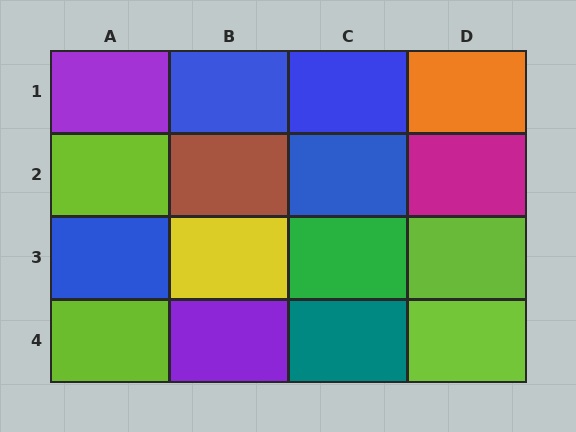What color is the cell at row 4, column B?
Purple.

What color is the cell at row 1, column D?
Orange.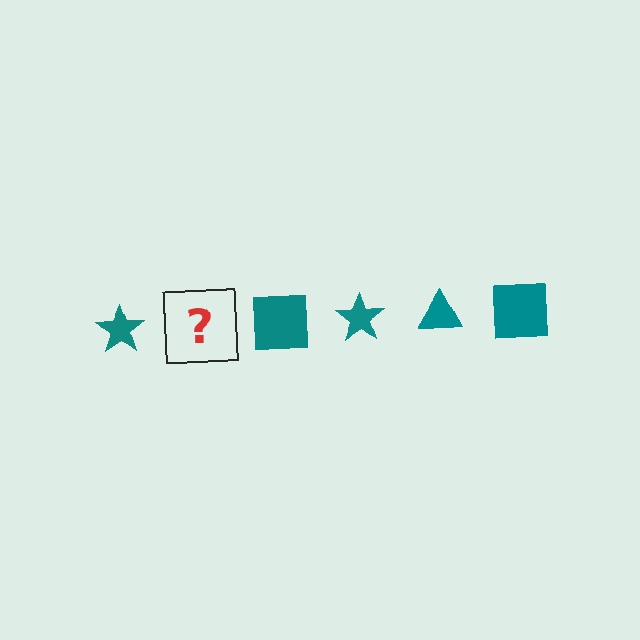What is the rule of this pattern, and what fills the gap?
The rule is that the pattern cycles through star, triangle, square shapes in teal. The gap should be filled with a teal triangle.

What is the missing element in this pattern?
The missing element is a teal triangle.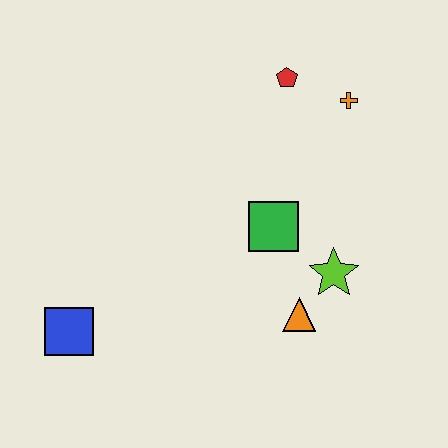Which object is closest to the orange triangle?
The lime star is closest to the orange triangle.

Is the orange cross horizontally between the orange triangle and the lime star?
No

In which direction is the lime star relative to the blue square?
The lime star is to the right of the blue square.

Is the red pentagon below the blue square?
No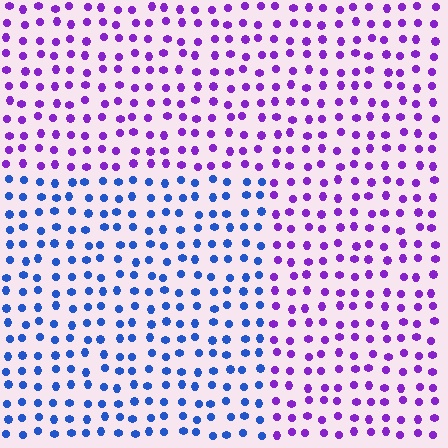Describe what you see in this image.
The image is filled with small purple elements in a uniform arrangement. A rectangle-shaped region is visible where the elements are tinted to a slightly different hue, forming a subtle color boundary.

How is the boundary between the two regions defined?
The boundary is defined purely by a slight shift in hue (about 54 degrees). Spacing, size, and orientation are identical on both sides.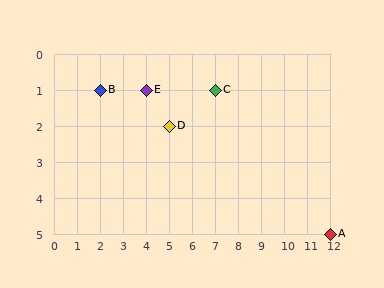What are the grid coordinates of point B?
Point B is at grid coordinates (2, 1).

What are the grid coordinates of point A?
Point A is at grid coordinates (12, 5).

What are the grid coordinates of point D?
Point D is at grid coordinates (5, 2).